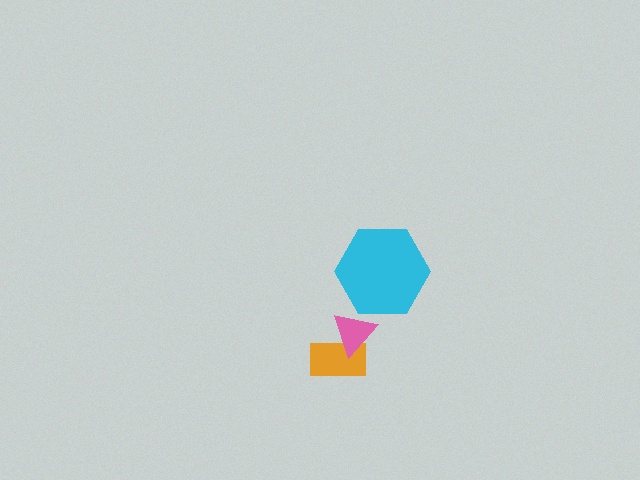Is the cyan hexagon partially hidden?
No, no other shape covers it.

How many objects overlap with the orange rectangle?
1 object overlaps with the orange rectangle.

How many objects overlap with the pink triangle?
1 object overlaps with the pink triangle.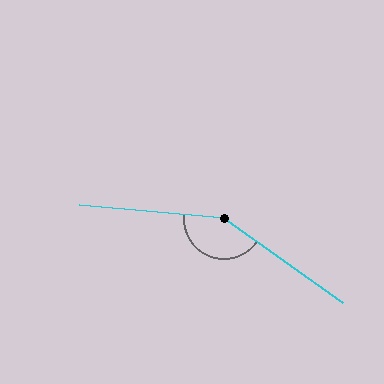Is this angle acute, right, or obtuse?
It is obtuse.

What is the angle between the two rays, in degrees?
Approximately 150 degrees.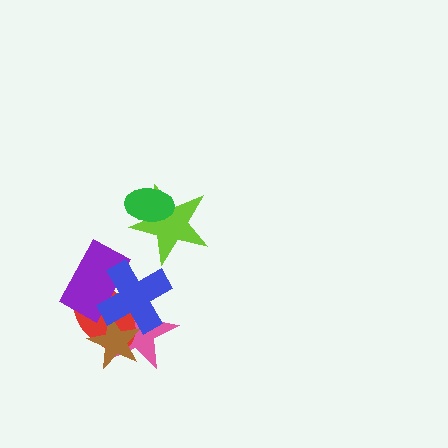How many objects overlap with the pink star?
4 objects overlap with the pink star.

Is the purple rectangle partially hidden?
Yes, it is partially covered by another shape.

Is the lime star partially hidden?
Yes, it is partially covered by another shape.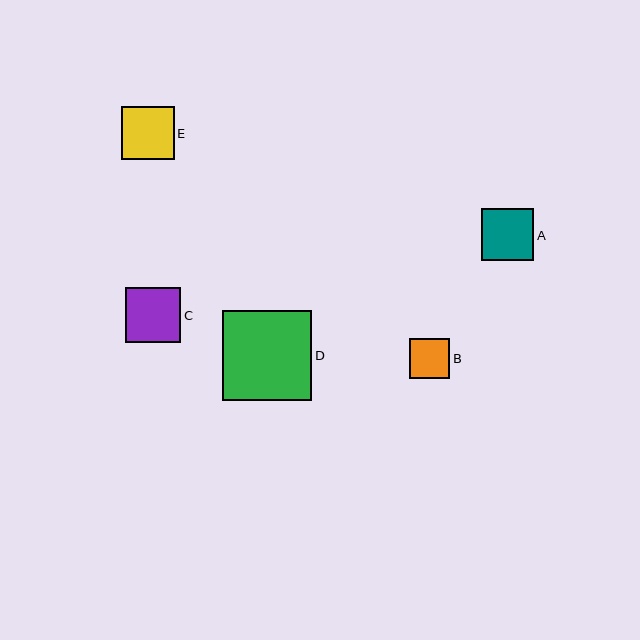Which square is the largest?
Square D is the largest with a size of approximately 90 pixels.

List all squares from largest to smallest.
From largest to smallest: D, C, E, A, B.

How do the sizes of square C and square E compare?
Square C and square E are approximately the same size.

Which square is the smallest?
Square B is the smallest with a size of approximately 40 pixels.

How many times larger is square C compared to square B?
Square C is approximately 1.4 times the size of square B.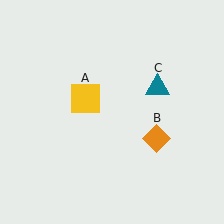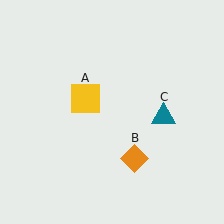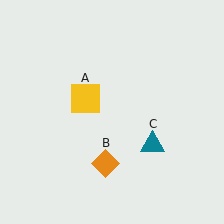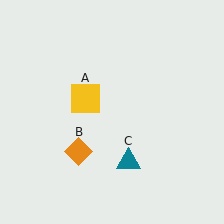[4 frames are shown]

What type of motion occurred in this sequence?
The orange diamond (object B), teal triangle (object C) rotated clockwise around the center of the scene.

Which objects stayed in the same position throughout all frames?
Yellow square (object A) remained stationary.